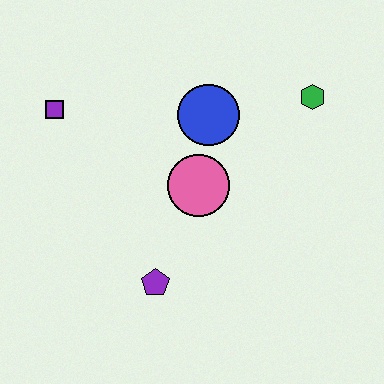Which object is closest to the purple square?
The blue circle is closest to the purple square.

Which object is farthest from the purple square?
The green hexagon is farthest from the purple square.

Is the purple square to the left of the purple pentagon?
Yes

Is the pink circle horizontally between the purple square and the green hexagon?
Yes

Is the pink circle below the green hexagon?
Yes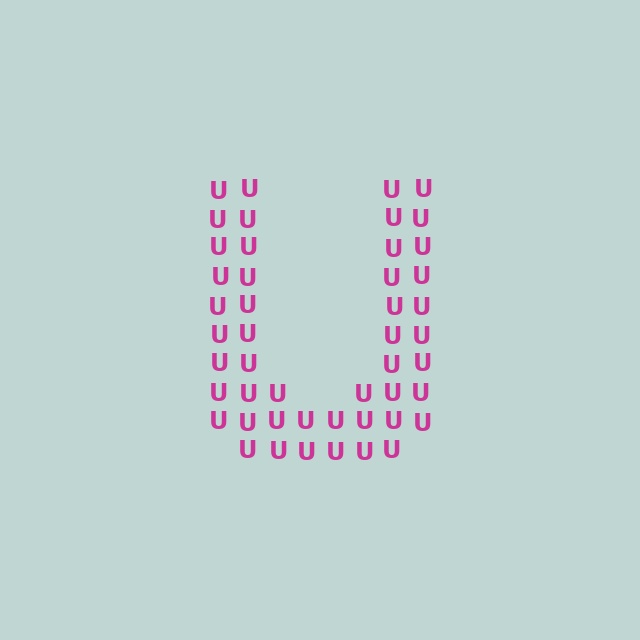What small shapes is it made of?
It is made of small letter U's.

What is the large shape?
The large shape is the letter U.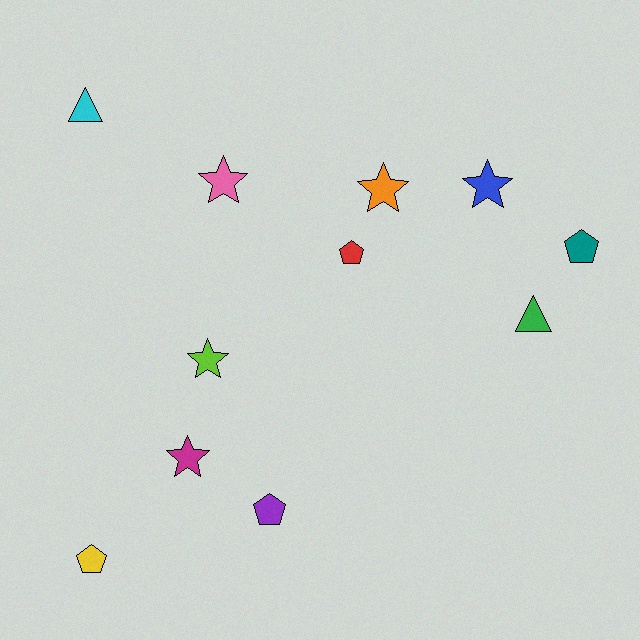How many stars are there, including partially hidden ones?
There are 5 stars.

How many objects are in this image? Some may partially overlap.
There are 11 objects.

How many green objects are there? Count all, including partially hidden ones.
There is 1 green object.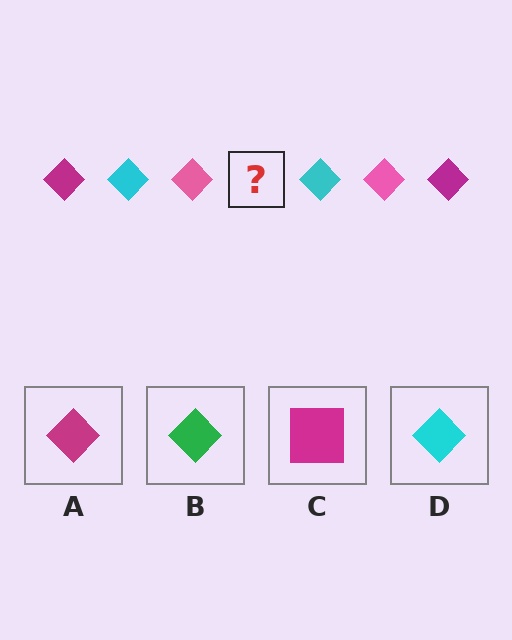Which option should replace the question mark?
Option A.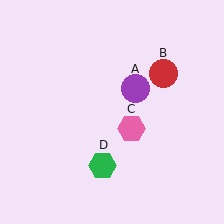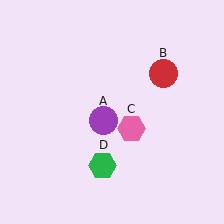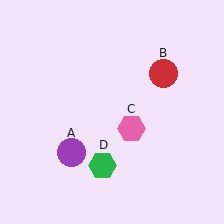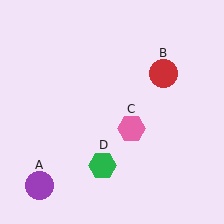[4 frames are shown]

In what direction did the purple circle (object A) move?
The purple circle (object A) moved down and to the left.